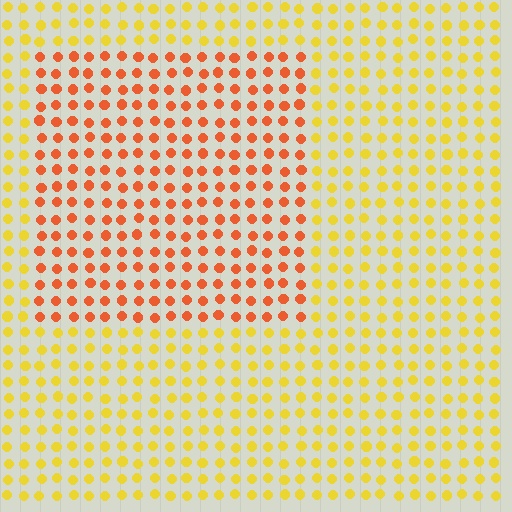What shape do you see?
I see a rectangle.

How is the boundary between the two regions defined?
The boundary is defined purely by a slight shift in hue (about 39 degrees). Spacing, size, and orientation are identical on both sides.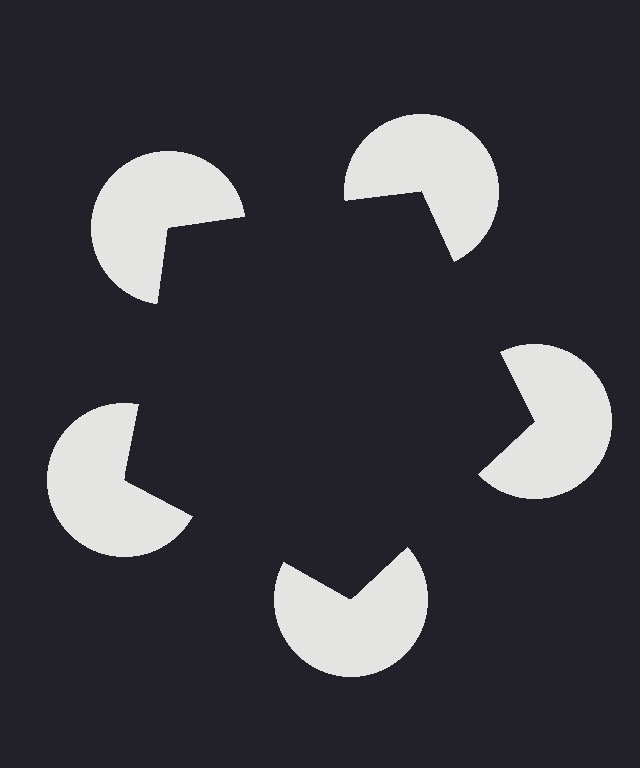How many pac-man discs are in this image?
There are 5 — one at each vertex of the illusory pentagon.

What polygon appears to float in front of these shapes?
An illusory pentagon — its edges are inferred from the aligned wedge cuts in the pac-man discs, not physically drawn.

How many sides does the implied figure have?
5 sides.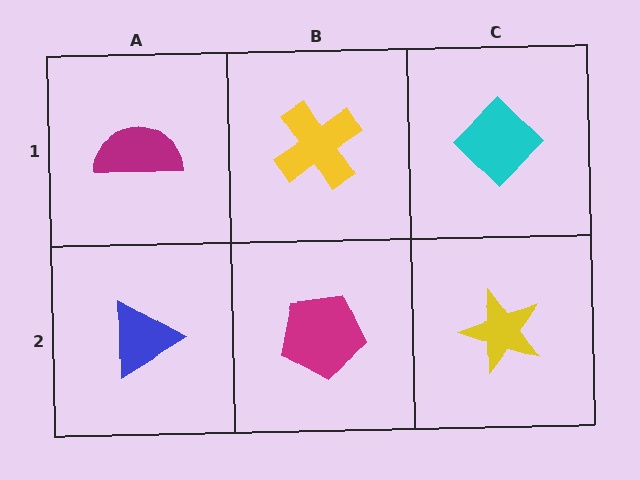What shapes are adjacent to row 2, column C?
A cyan diamond (row 1, column C), a magenta pentagon (row 2, column B).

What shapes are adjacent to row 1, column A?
A blue triangle (row 2, column A), a yellow cross (row 1, column B).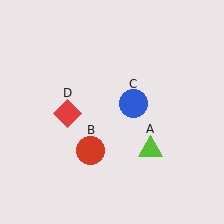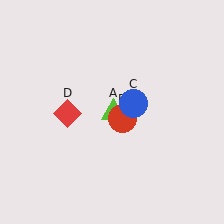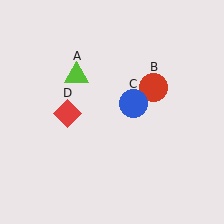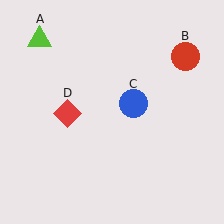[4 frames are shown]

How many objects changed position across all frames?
2 objects changed position: lime triangle (object A), red circle (object B).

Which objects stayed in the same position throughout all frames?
Blue circle (object C) and red diamond (object D) remained stationary.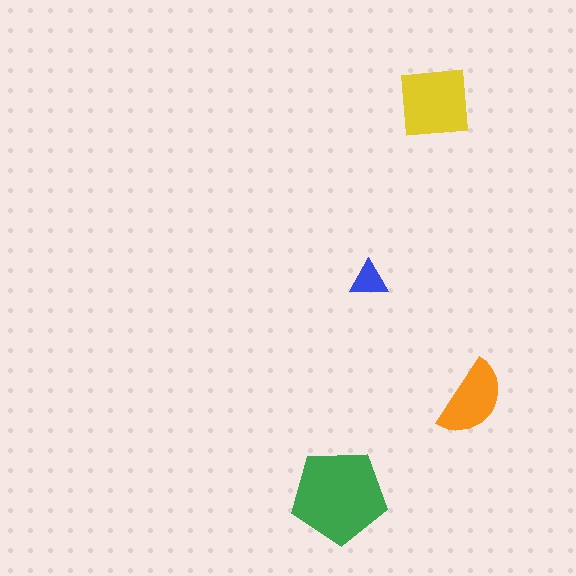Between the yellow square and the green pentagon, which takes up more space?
The green pentagon.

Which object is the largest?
The green pentagon.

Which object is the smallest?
The blue triangle.